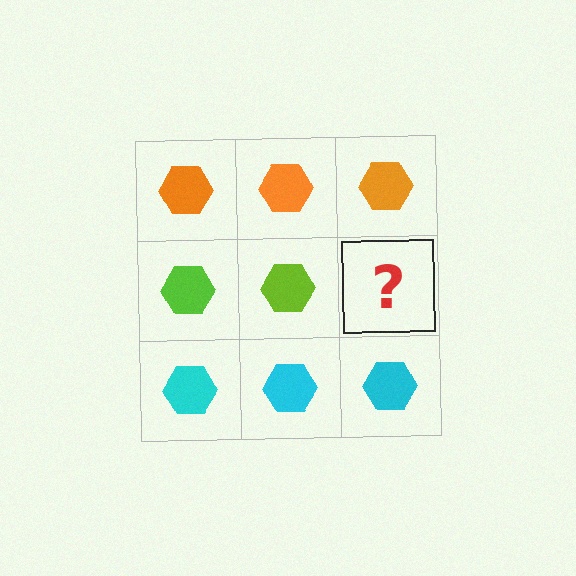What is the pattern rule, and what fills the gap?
The rule is that each row has a consistent color. The gap should be filled with a lime hexagon.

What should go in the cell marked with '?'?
The missing cell should contain a lime hexagon.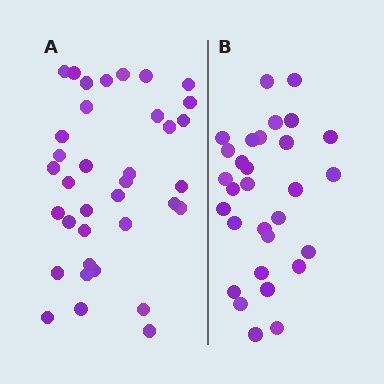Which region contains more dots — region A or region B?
Region A (the left region) has more dots.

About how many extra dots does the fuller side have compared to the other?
Region A has about 6 more dots than region B.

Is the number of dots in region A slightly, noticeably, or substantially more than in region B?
Region A has only slightly more — the two regions are fairly close. The ratio is roughly 1.2 to 1.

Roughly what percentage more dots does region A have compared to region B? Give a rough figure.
About 20% more.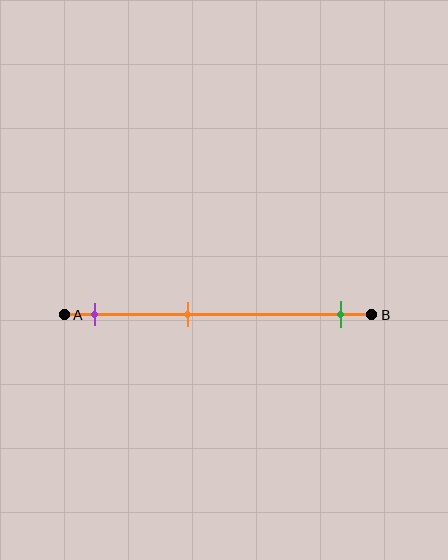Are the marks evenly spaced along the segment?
No, the marks are not evenly spaced.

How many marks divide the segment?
There are 3 marks dividing the segment.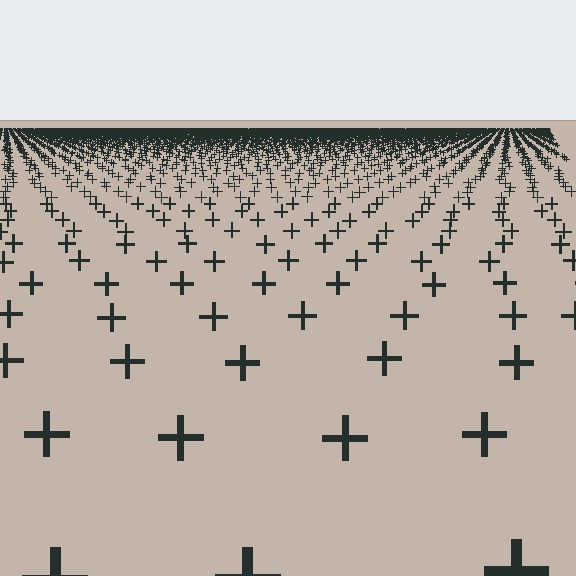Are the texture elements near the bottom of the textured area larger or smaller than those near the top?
Larger. Near the bottom, elements are closer to the viewer and appear at a bigger on-screen size.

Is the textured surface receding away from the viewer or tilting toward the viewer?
The surface is receding away from the viewer. Texture elements get smaller and denser toward the top.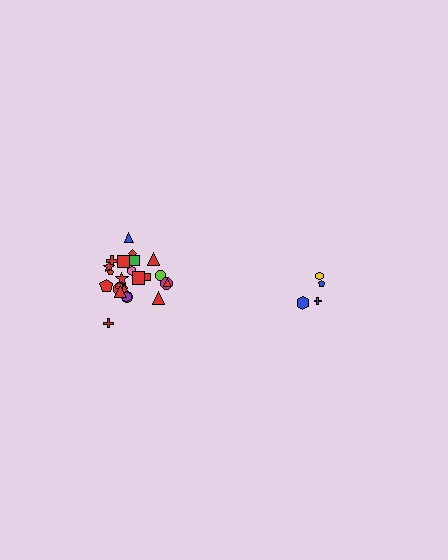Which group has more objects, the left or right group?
The left group.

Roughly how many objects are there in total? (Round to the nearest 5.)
Roughly 30 objects in total.